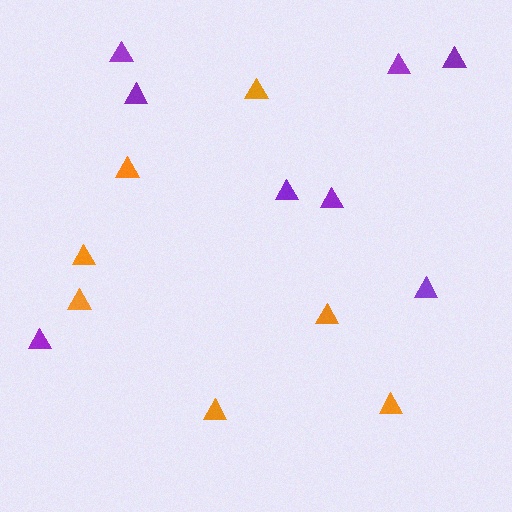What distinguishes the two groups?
There are 2 groups: one group of orange triangles (7) and one group of purple triangles (8).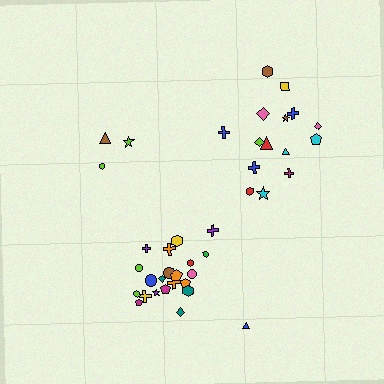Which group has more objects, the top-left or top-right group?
The top-right group.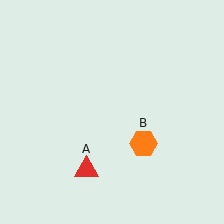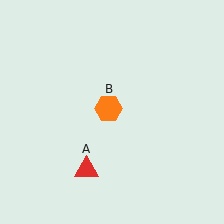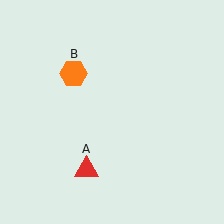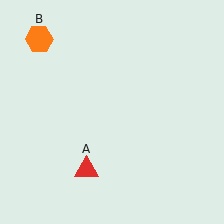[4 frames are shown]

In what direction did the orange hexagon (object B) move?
The orange hexagon (object B) moved up and to the left.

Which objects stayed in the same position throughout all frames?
Red triangle (object A) remained stationary.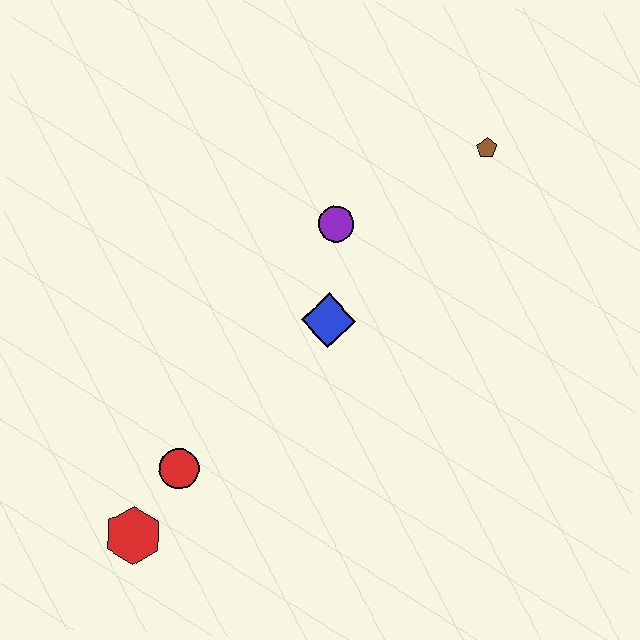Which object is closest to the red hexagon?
The red circle is closest to the red hexagon.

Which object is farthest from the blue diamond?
The red hexagon is farthest from the blue diamond.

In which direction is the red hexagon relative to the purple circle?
The red hexagon is below the purple circle.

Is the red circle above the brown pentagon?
No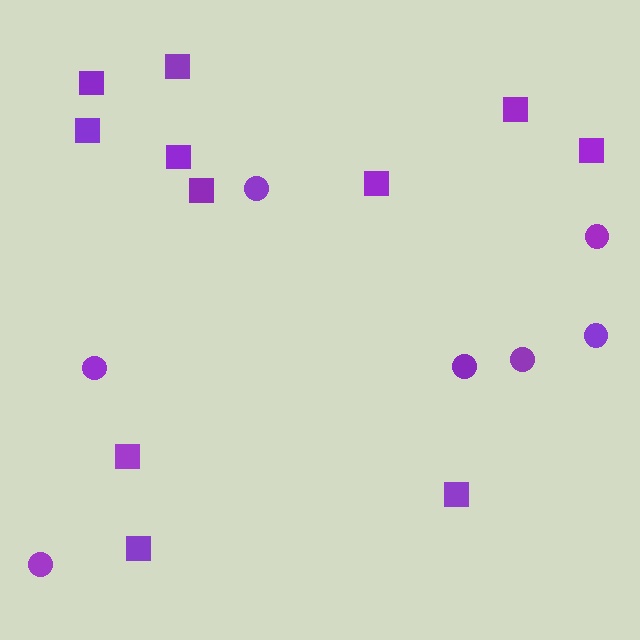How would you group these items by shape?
There are 2 groups: one group of circles (7) and one group of squares (11).